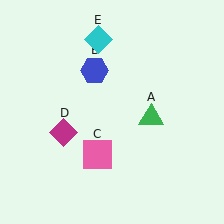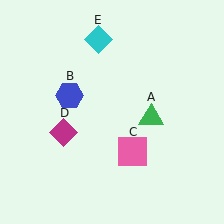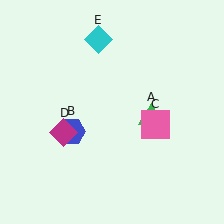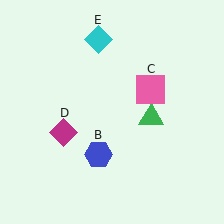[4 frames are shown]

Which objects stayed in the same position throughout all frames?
Green triangle (object A) and magenta diamond (object D) and cyan diamond (object E) remained stationary.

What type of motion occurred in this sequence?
The blue hexagon (object B), pink square (object C) rotated counterclockwise around the center of the scene.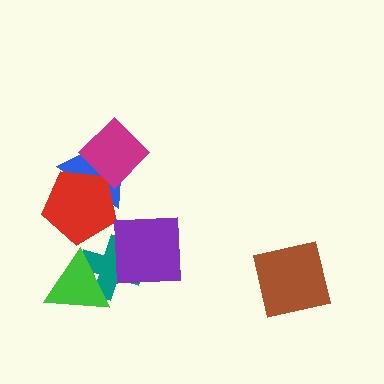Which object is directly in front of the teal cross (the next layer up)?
The purple square is directly in front of the teal cross.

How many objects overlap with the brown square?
0 objects overlap with the brown square.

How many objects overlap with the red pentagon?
2 objects overlap with the red pentagon.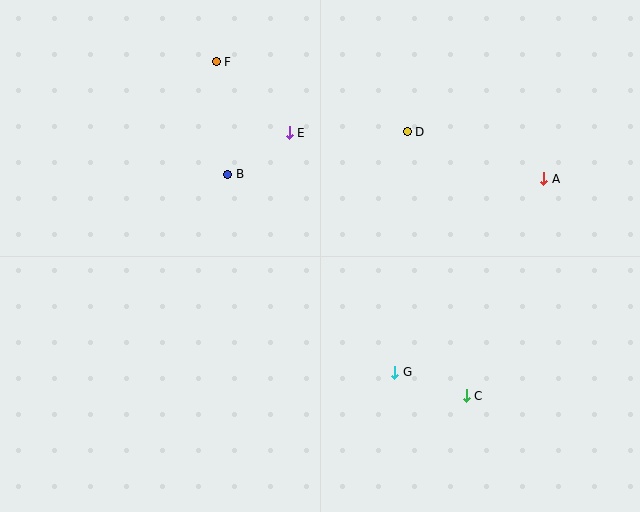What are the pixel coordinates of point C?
Point C is at (466, 396).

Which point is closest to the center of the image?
Point B at (228, 174) is closest to the center.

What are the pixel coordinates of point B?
Point B is at (228, 174).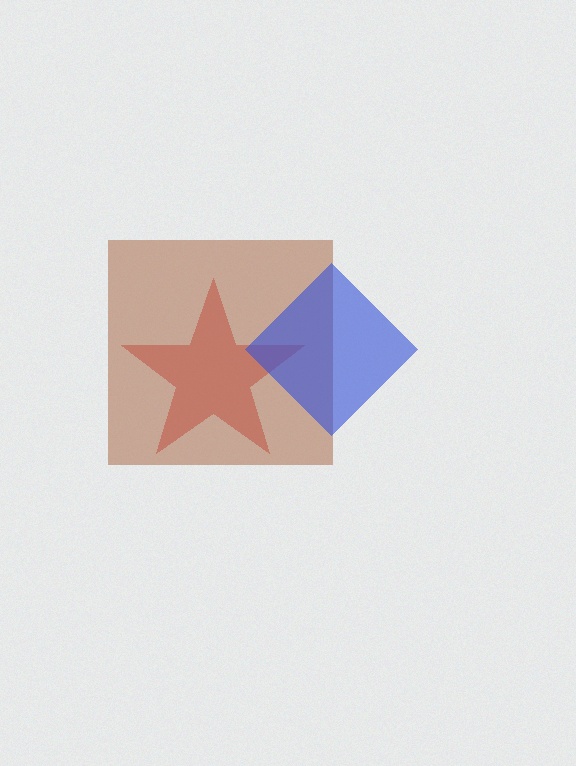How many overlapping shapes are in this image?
There are 3 overlapping shapes in the image.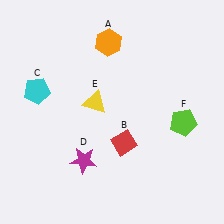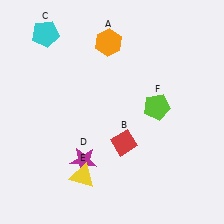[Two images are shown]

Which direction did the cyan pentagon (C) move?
The cyan pentagon (C) moved up.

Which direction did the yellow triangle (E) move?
The yellow triangle (E) moved down.